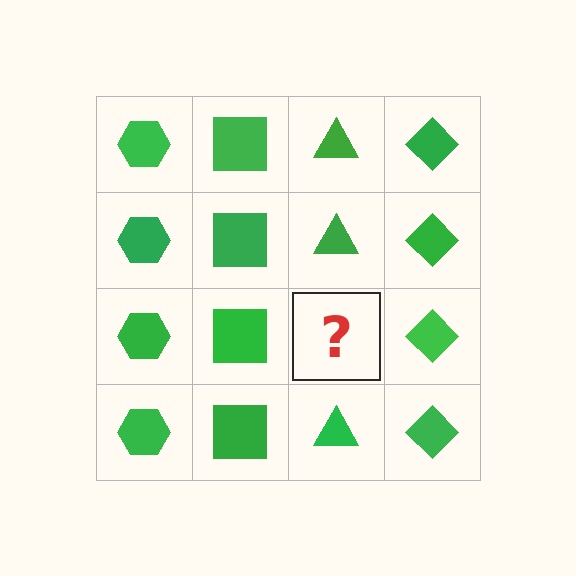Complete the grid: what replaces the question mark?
The question mark should be replaced with a green triangle.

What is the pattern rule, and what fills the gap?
The rule is that each column has a consistent shape. The gap should be filled with a green triangle.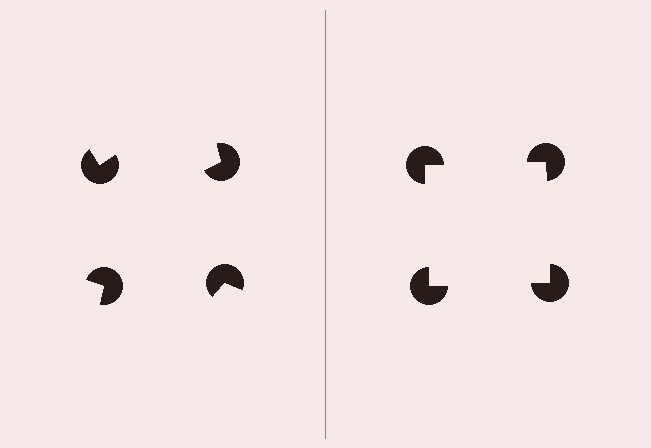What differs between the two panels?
The pac-man discs are positioned identically on both sides; only the wedge orientations differ. On the right they align to a square; on the left they are misaligned.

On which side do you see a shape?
An illusory square appears on the right side. On the left side the wedge cuts are rotated, so no coherent shape forms.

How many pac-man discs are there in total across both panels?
8 — 4 on each side.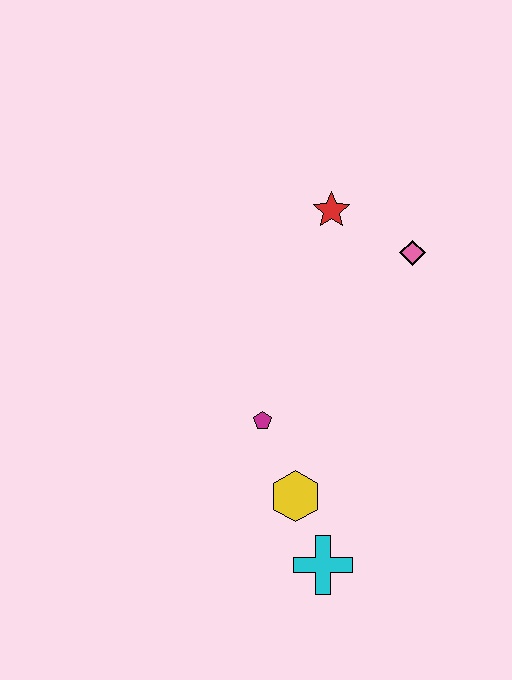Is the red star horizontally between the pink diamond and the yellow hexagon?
Yes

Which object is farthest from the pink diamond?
The cyan cross is farthest from the pink diamond.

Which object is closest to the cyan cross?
The yellow hexagon is closest to the cyan cross.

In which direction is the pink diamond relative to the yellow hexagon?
The pink diamond is above the yellow hexagon.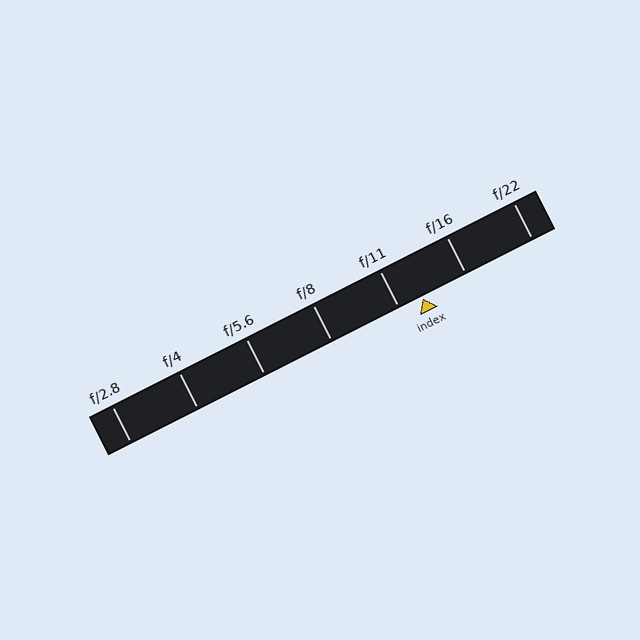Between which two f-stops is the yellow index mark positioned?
The index mark is between f/11 and f/16.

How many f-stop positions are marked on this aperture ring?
There are 7 f-stop positions marked.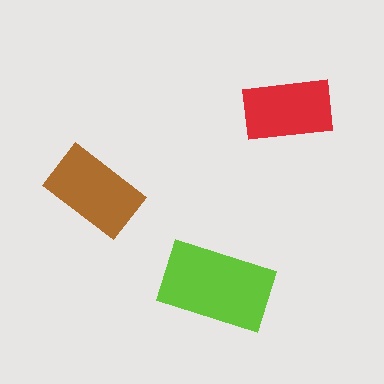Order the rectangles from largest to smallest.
the lime one, the brown one, the red one.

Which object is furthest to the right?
The red rectangle is rightmost.